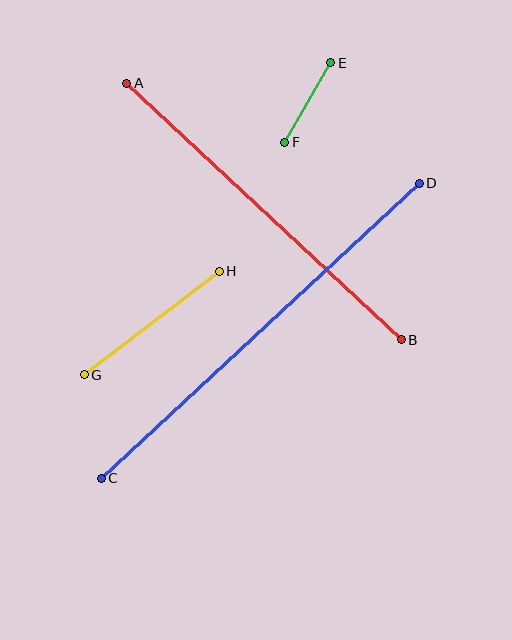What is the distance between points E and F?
The distance is approximately 92 pixels.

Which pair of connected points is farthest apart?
Points C and D are farthest apart.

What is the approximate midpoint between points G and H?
The midpoint is at approximately (152, 323) pixels.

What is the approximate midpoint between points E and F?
The midpoint is at approximately (308, 102) pixels.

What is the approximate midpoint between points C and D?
The midpoint is at approximately (260, 331) pixels.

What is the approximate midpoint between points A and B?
The midpoint is at approximately (264, 211) pixels.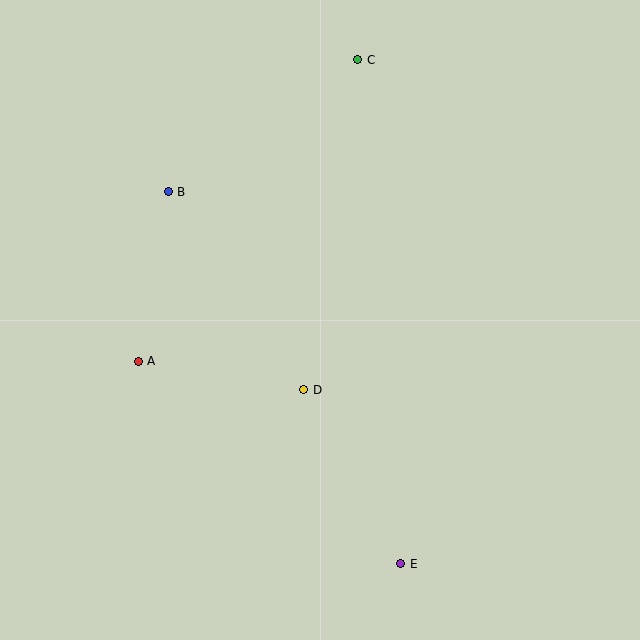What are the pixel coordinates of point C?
Point C is at (358, 60).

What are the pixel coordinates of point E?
Point E is at (401, 564).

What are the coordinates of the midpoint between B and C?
The midpoint between B and C is at (263, 126).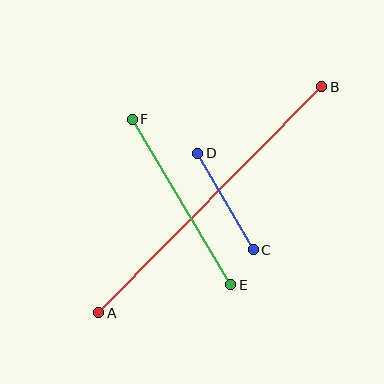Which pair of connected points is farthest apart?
Points A and B are farthest apart.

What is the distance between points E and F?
The distance is approximately 193 pixels.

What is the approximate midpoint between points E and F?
The midpoint is at approximately (181, 202) pixels.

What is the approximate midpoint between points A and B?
The midpoint is at approximately (210, 200) pixels.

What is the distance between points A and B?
The distance is approximately 317 pixels.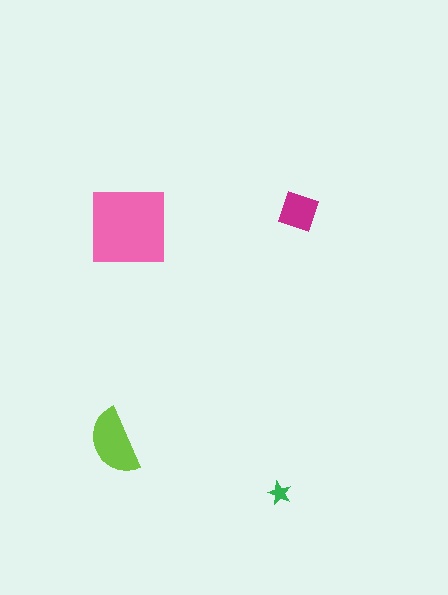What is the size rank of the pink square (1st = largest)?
1st.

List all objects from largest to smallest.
The pink square, the lime semicircle, the magenta diamond, the green star.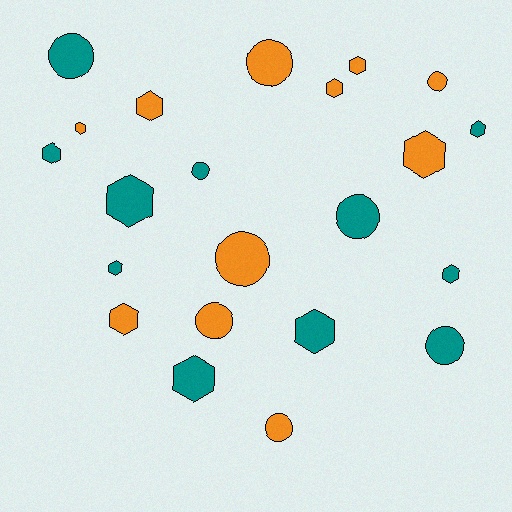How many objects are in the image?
There are 22 objects.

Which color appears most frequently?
Teal, with 11 objects.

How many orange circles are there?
There are 5 orange circles.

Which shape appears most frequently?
Hexagon, with 13 objects.